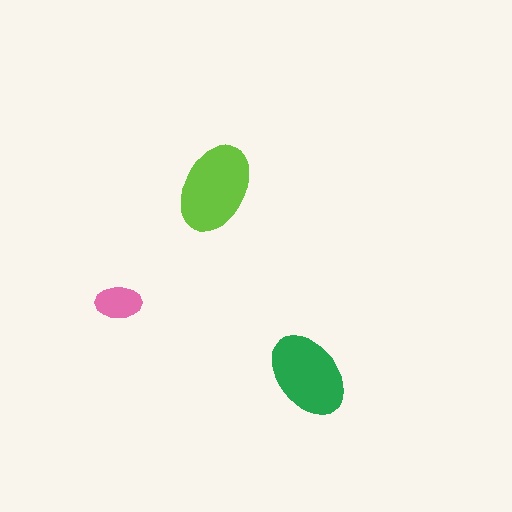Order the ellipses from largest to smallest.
the lime one, the green one, the pink one.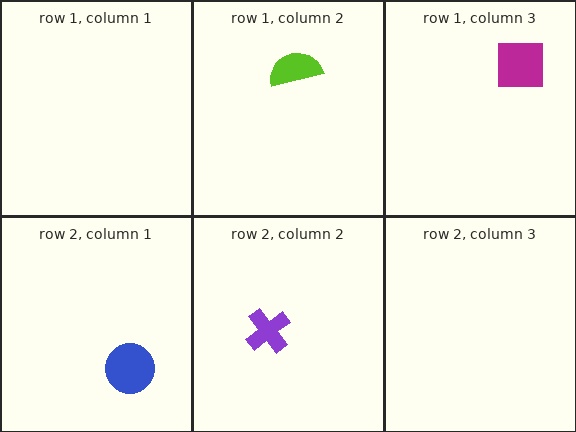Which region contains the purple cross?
The row 2, column 2 region.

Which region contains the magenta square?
The row 1, column 3 region.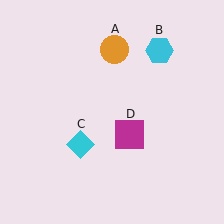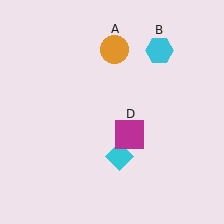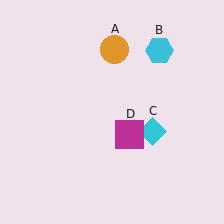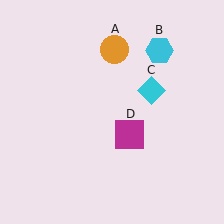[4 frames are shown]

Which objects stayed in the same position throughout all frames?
Orange circle (object A) and cyan hexagon (object B) and magenta square (object D) remained stationary.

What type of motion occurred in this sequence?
The cyan diamond (object C) rotated counterclockwise around the center of the scene.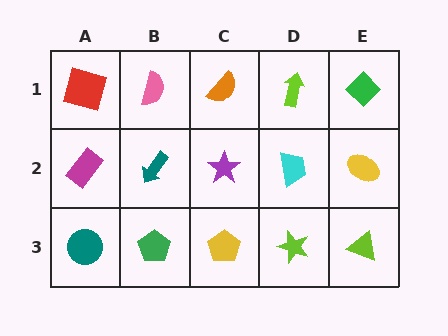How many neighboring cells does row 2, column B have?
4.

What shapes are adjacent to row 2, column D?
A lime arrow (row 1, column D), a lime star (row 3, column D), a purple star (row 2, column C), a yellow ellipse (row 2, column E).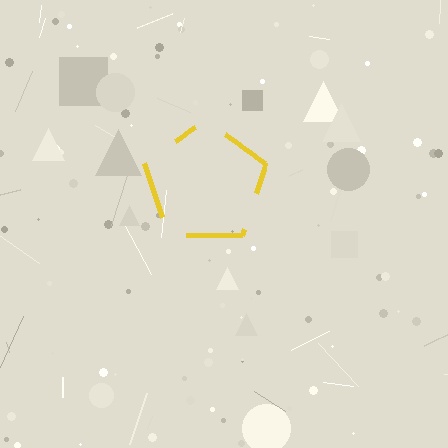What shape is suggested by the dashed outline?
The dashed outline suggests a pentagon.